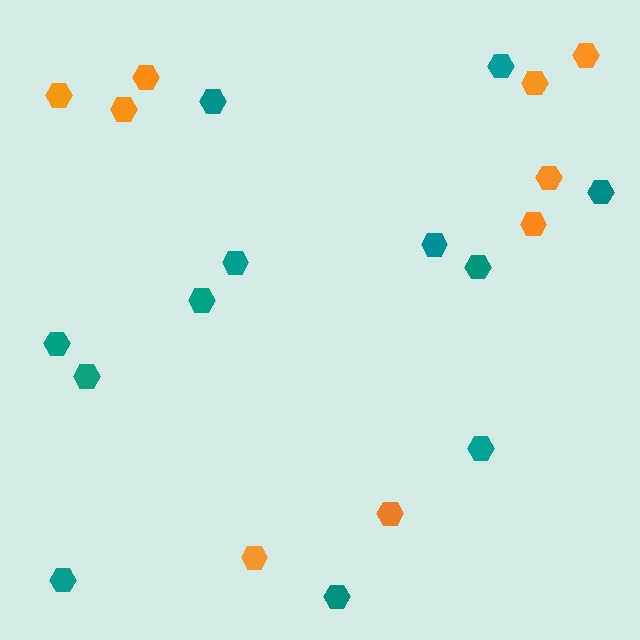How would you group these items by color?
There are 2 groups: one group of teal hexagons (12) and one group of orange hexagons (9).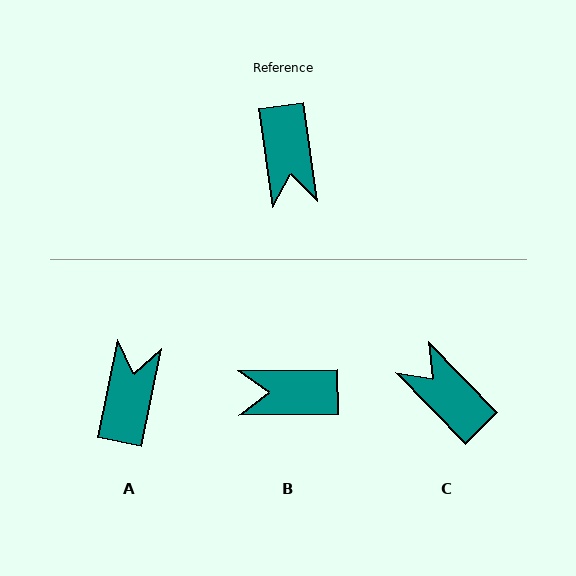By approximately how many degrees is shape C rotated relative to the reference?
Approximately 144 degrees clockwise.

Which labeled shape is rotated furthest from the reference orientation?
A, about 161 degrees away.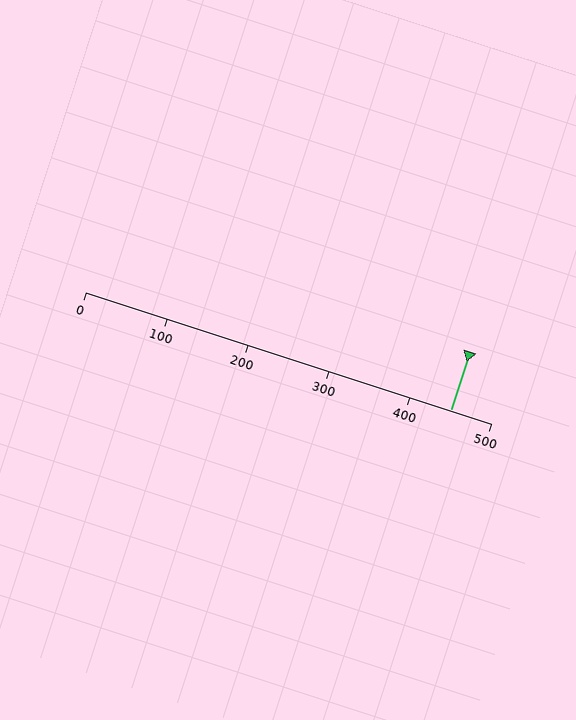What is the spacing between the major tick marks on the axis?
The major ticks are spaced 100 apart.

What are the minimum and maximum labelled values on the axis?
The axis runs from 0 to 500.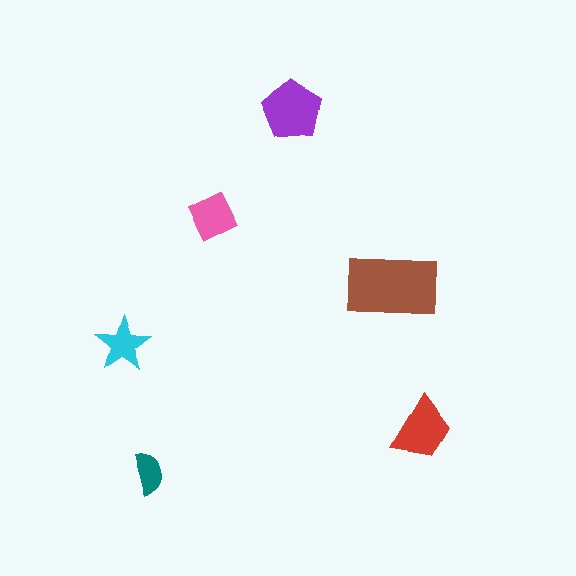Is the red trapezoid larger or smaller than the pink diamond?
Larger.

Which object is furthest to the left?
The cyan star is leftmost.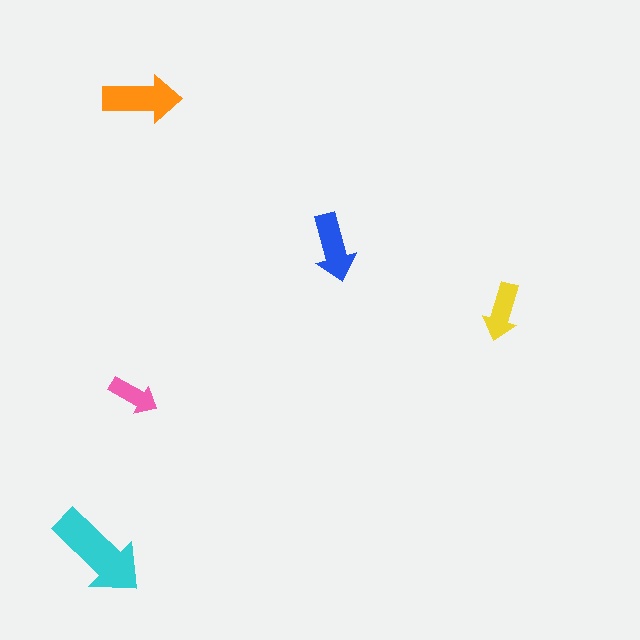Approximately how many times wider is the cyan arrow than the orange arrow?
About 1.5 times wider.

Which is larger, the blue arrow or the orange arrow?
The orange one.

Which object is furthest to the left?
The cyan arrow is leftmost.